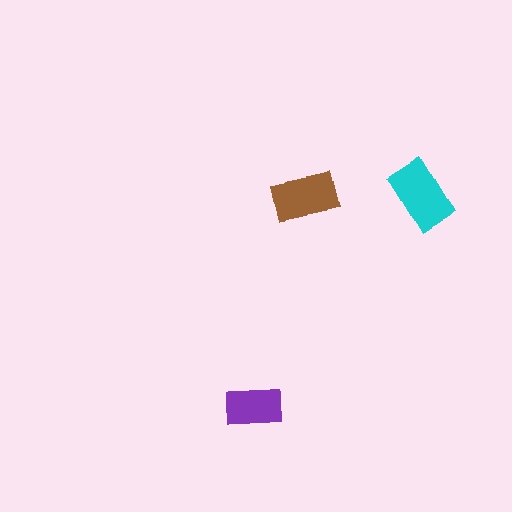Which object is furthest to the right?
The cyan rectangle is rightmost.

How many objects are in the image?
There are 3 objects in the image.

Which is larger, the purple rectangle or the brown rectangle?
The brown one.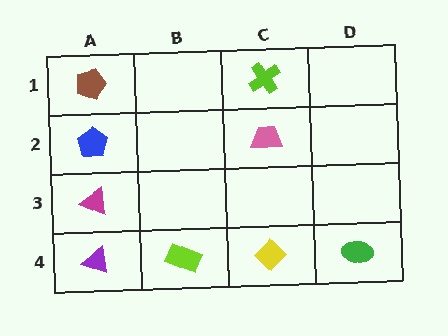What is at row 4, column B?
A lime rectangle.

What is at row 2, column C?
A pink trapezoid.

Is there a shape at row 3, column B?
No, that cell is empty.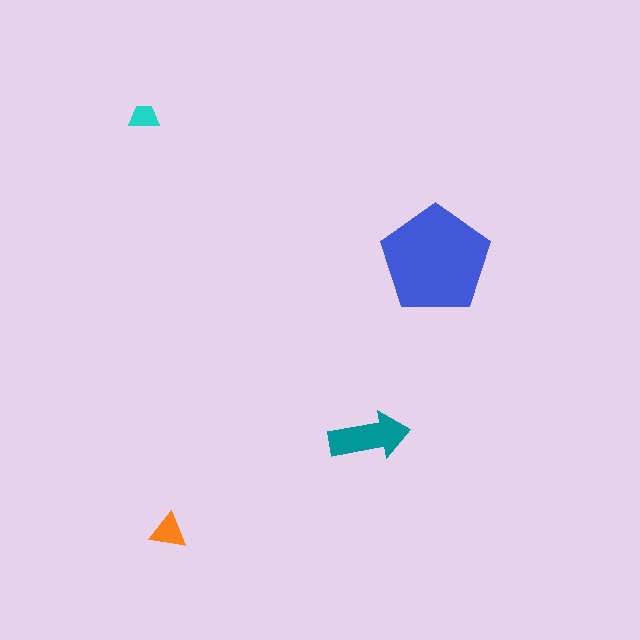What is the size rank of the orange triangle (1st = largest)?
3rd.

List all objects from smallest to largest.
The cyan trapezoid, the orange triangle, the teal arrow, the blue pentagon.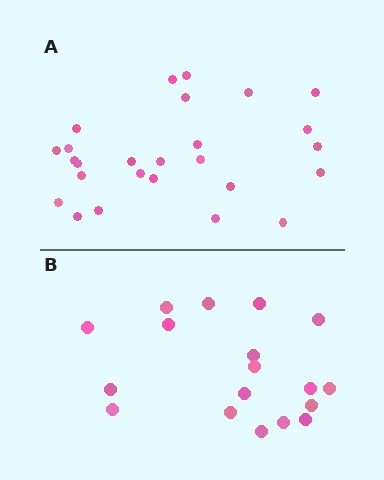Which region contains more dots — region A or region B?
Region A (the top region) has more dots.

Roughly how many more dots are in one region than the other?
Region A has roughly 8 or so more dots than region B.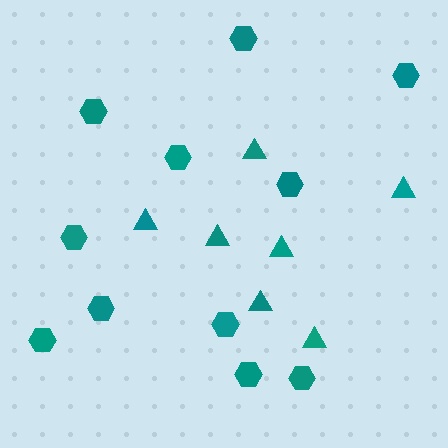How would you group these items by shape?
There are 2 groups: one group of hexagons (11) and one group of triangles (7).